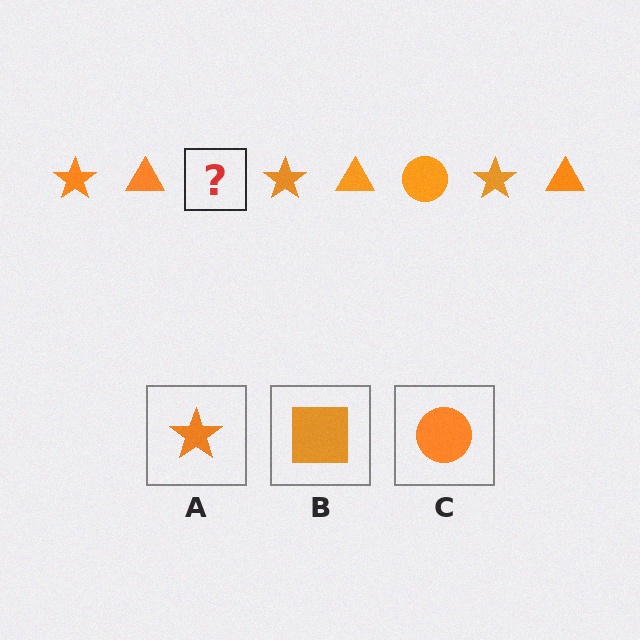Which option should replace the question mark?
Option C.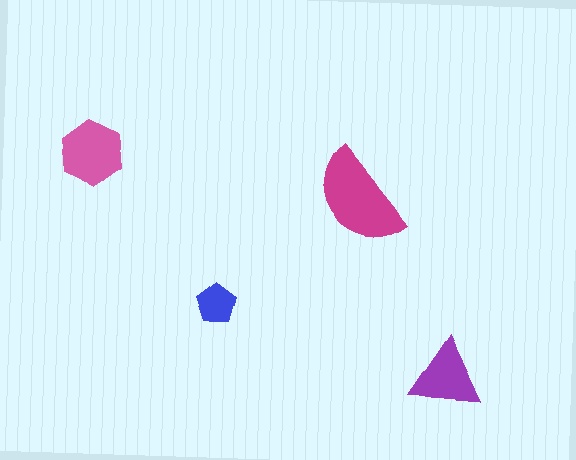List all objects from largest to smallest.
The magenta semicircle, the pink hexagon, the purple triangle, the blue pentagon.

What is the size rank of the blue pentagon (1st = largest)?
4th.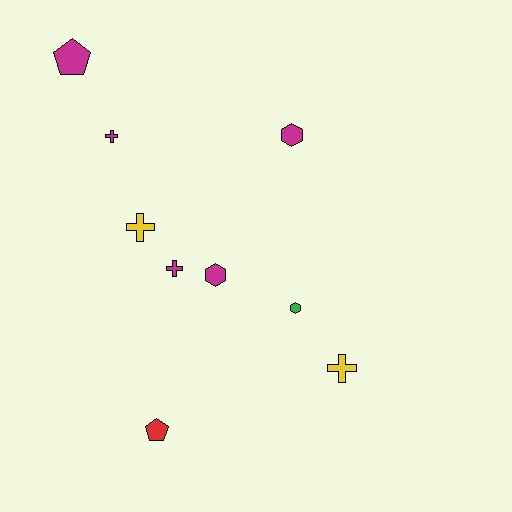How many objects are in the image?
There are 9 objects.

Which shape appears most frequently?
Cross, with 4 objects.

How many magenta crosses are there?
There are 2 magenta crosses.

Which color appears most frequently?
Magenta, with 5 objects.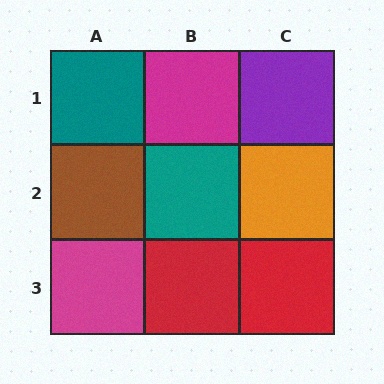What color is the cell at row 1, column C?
Purple.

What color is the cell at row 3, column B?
Red.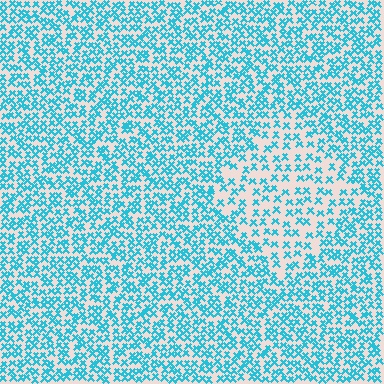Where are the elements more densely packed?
The elements are more densely packed outside the diamond boundary.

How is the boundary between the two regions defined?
The boundary is defined by a change in element density (approximately 1.9x ratio). All elements are the same color, size, and shape.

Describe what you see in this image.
The image contains small cyan elements arranged at two different densities. A diamond-shaped region is visible where the elements are less densely packed than the surrounding area.